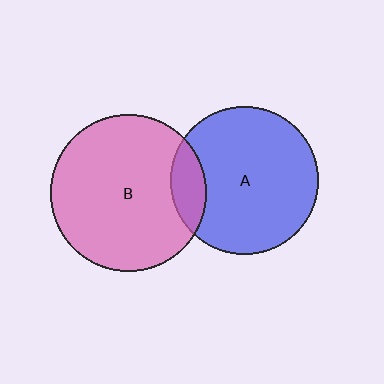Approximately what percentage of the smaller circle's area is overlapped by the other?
Approximately 15%.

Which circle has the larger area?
Circle B (pink).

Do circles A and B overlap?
Yes.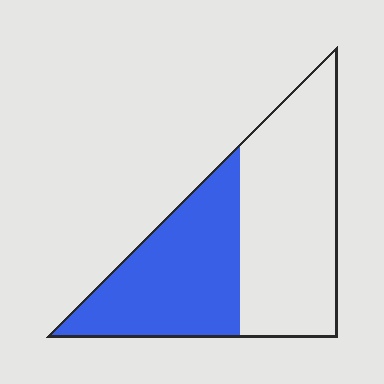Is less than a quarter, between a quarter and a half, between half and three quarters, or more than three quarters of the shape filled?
Between a quarter and a half.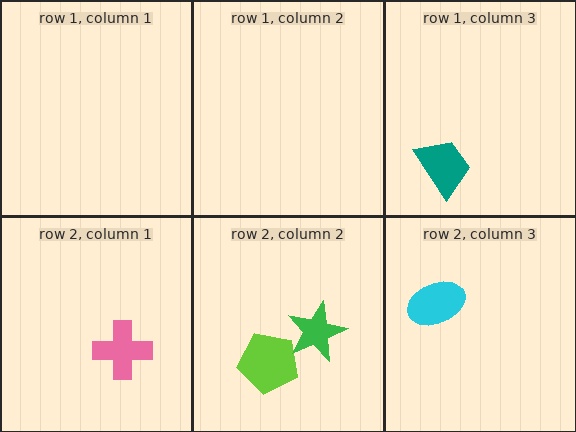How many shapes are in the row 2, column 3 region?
1.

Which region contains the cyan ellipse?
The row 2, column 3 region.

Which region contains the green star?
The row 2, column 2 region.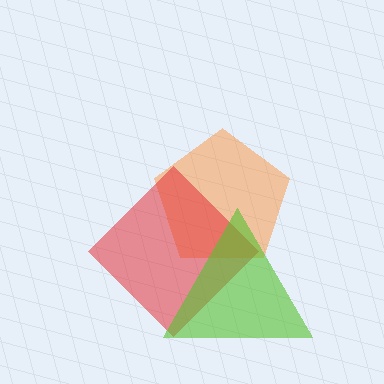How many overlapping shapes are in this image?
There are 3 overlapping shapes in the image.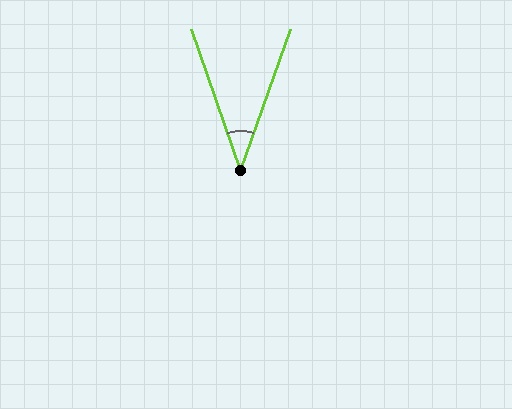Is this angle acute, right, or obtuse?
It is acute.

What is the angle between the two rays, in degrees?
Approximately 39 degrees.